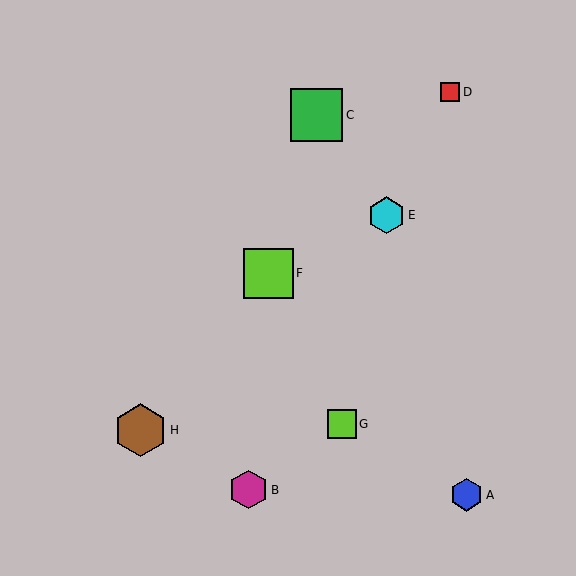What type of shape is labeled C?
Shape C is a green square.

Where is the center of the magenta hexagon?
The center of the magenta hexagon is at (248, 490).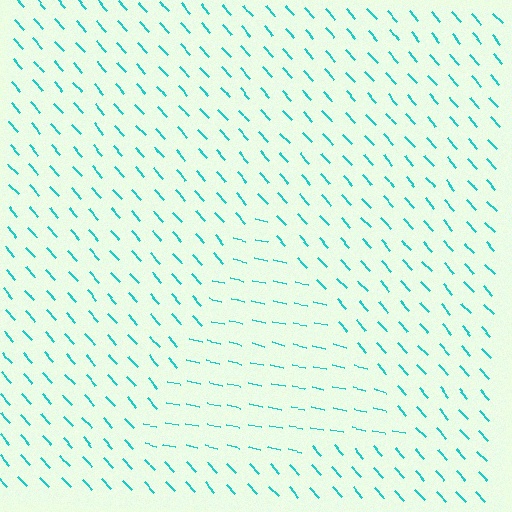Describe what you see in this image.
The image is filled with small cyan line segments. A triangle region in the image has lines oriented differently from the surrounding lines, creating a visible texture boundary.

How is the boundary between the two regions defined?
The boundary is defined purely by a change in line orientation (approximately 36 degrees difference). All lines are the same color and thickness.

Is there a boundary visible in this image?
Yes, there is a texture boundary formed by a change in line orientation.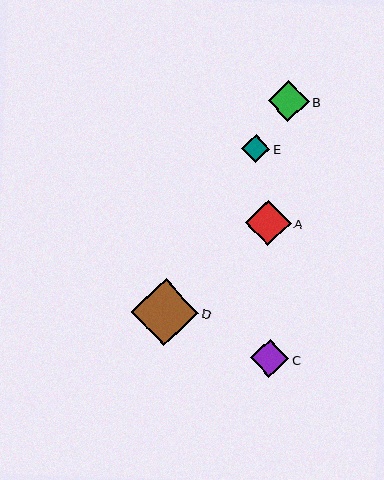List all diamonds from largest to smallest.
From largest to smallest: D, A, B, C, E.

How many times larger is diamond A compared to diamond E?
Diamond A is approximately 1.6 times the size of diamond E.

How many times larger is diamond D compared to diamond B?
Diamond D is approximately 1.6 times the size of diamond B.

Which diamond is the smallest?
Diamond E is the smallest with a size of approximately 28 pixels.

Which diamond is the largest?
Diamond D is the largest with a size of approximately 67 pixels.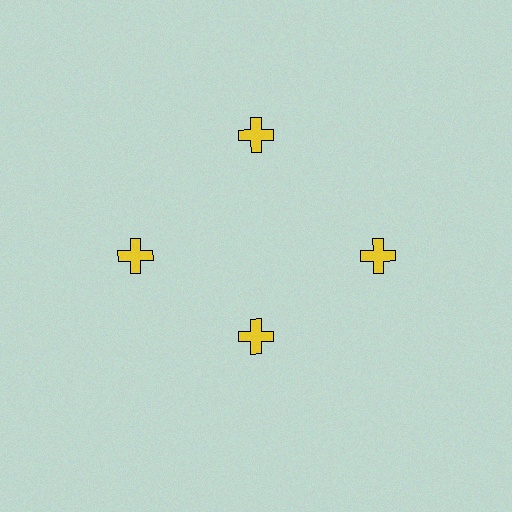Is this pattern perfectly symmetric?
No. The 4 yellow crosses are arranged in a ring, but one element near the 6 o'clock position is pulled inward toward the center, breaking the 4-fold rotational symmetry.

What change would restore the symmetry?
The symmetry would be restored by moving it outward, back onto the ring so that all 4 crosses sit at equal angles and equal distance from the center.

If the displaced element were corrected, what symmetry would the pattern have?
It would have 4-fold rotational symmetry — the pattern would map onto itself every 90 degrees.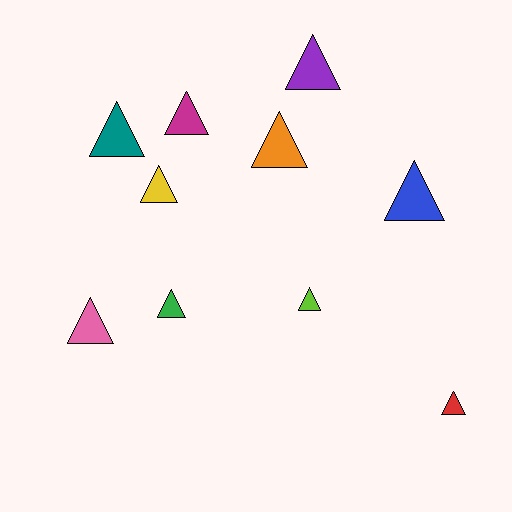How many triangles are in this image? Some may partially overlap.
There are 10 triangles.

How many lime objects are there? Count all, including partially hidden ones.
There is 1 lime object.